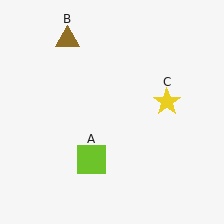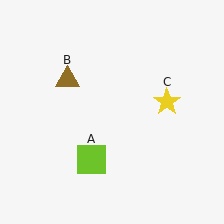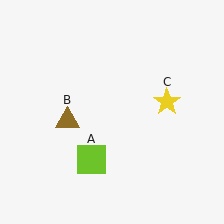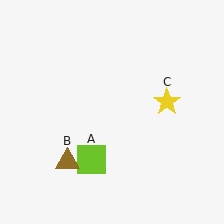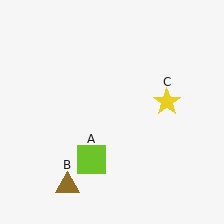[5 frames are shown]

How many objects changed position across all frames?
1 object changed position: brown triangle (object B).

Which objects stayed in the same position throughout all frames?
Lime square (object A) and yellow star (object C) remained stationary.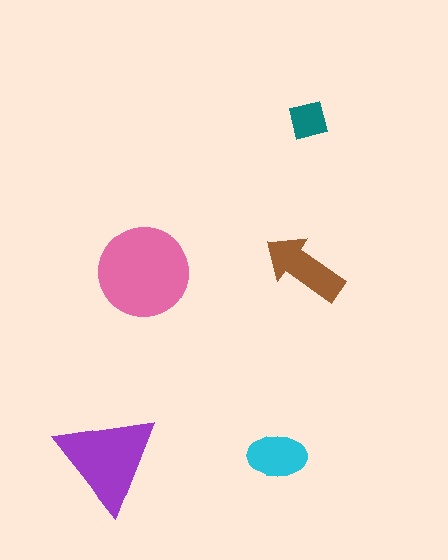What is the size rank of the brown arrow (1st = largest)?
3rd.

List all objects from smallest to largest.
The teal square, the cyan ellipse, the brown arrow, the purple triangle, the pink circle.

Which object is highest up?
The teal square is topmost.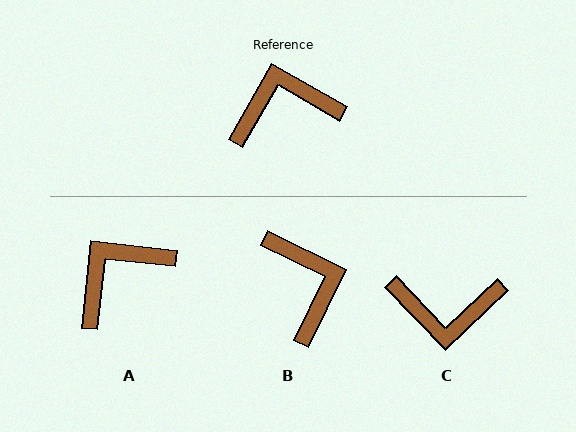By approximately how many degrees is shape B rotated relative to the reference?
Approximately 86 degrees clockwise.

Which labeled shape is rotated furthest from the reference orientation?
C, about 163 degrees away.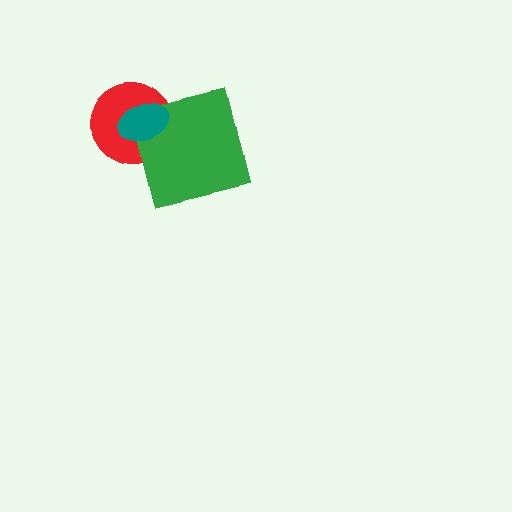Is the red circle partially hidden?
Yes, it is partially covered by another shape.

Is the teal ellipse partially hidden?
No, no other shape covers it.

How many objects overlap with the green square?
2 objects overlap with the green square.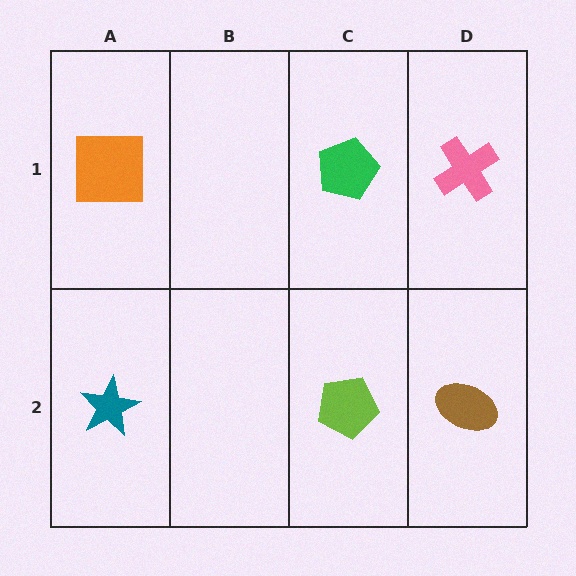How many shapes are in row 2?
3 shapes.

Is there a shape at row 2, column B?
No, that cell is empty.